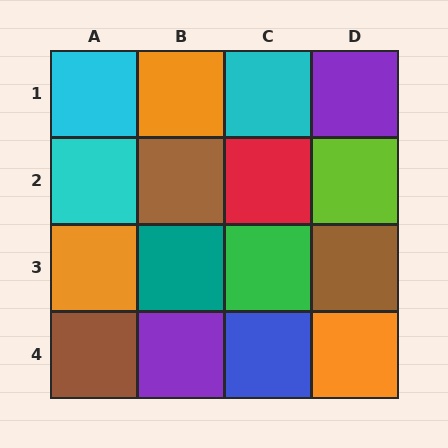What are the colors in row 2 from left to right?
Cyan, brown, red, lime.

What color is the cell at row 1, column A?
Cyan.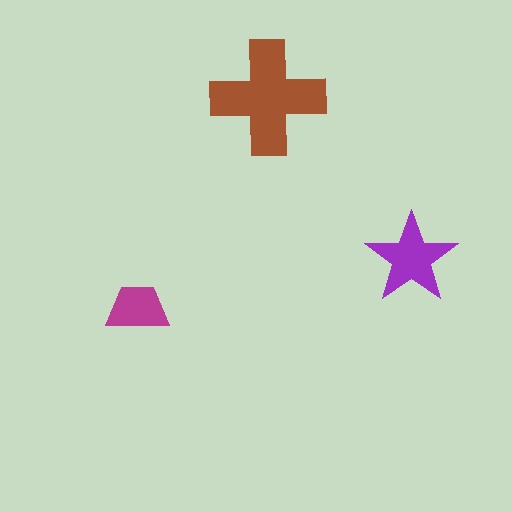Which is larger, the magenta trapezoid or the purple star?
The purple star.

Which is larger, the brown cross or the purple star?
The brown cross.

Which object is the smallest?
The magenta trapezoid.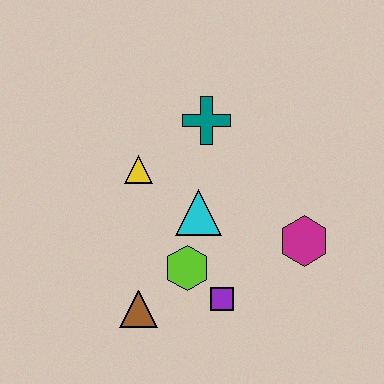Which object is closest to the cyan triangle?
The lime hexagon is closest to the cyan triangle.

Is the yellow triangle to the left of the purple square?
Yes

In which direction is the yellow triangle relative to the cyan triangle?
The yellow triangle is to the left of the cyan triangle.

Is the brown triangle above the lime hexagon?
No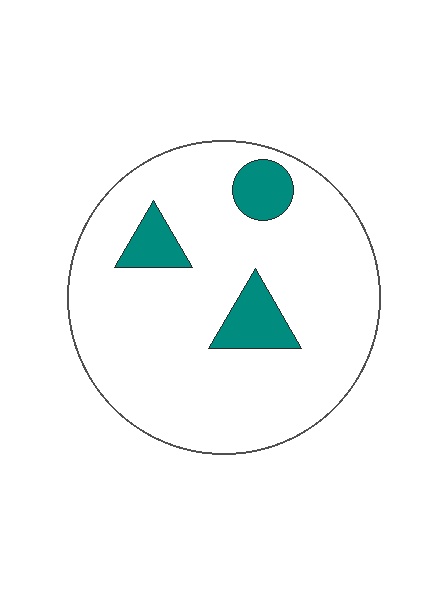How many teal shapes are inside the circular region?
3.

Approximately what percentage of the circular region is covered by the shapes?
Approximately 10%.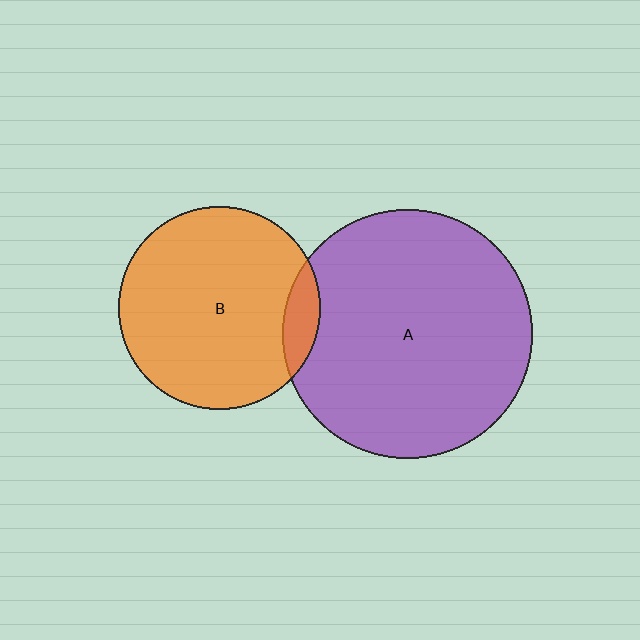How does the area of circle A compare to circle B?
Approximately 1.5 times.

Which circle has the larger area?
Circle A (purple).